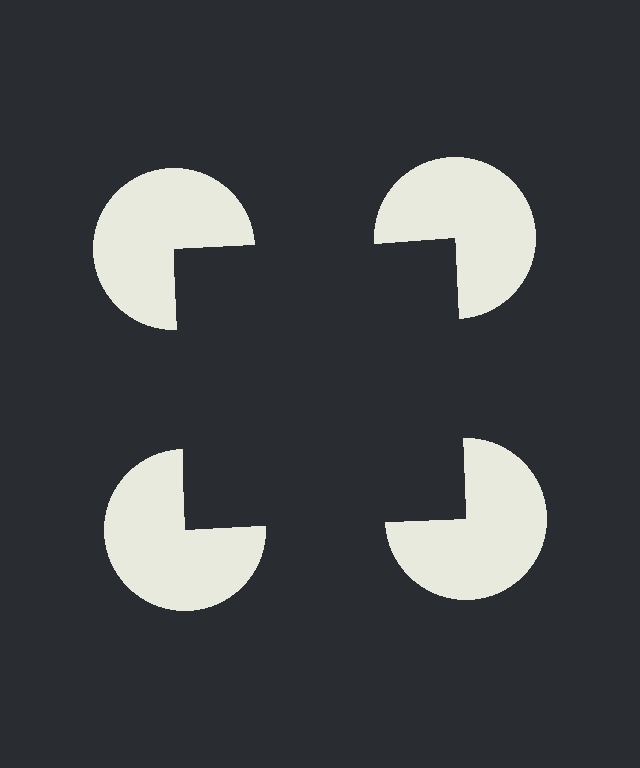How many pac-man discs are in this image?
There are 4 — one at each vertex of the illusory square.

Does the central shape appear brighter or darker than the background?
It typically appears slightly darker than the background, even though no actual brightness change is drawn.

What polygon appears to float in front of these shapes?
An illusory square — its edges are inferred from the aligned wedge cuts in the pac-man discs, not physically drawn.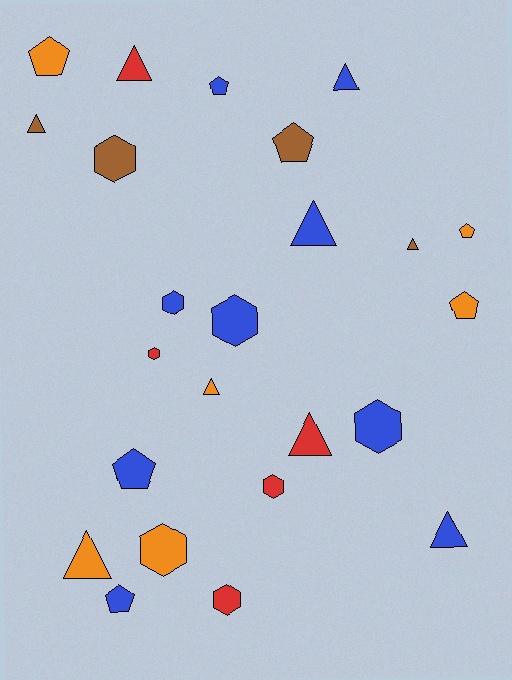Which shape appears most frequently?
Triangle, with 9 objects.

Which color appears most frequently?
Blue, with 9 objects.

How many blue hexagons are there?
There are 3 blue hexagons.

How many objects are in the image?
There are 24 objects.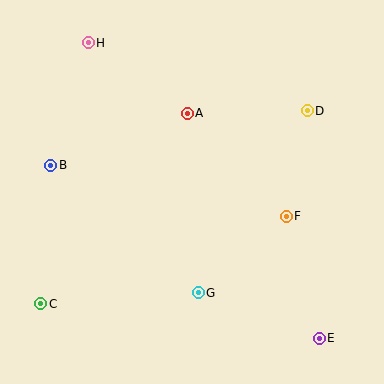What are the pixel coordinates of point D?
Point D is at (307, 111).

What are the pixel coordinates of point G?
Point G is at (198, 293).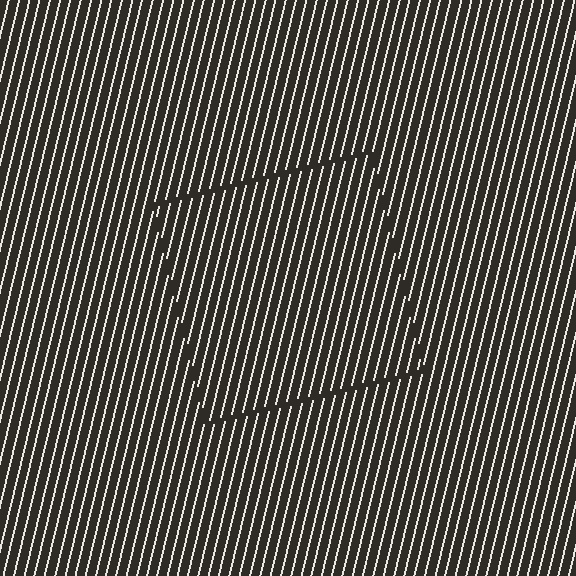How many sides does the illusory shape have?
4 sides — the line-ends trace a square.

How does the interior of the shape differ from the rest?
The interior of the shape contains the same grating, shifted by half a period — the contour is defined by the phase discontinuity where line-ends from the inner and outer gratings abut.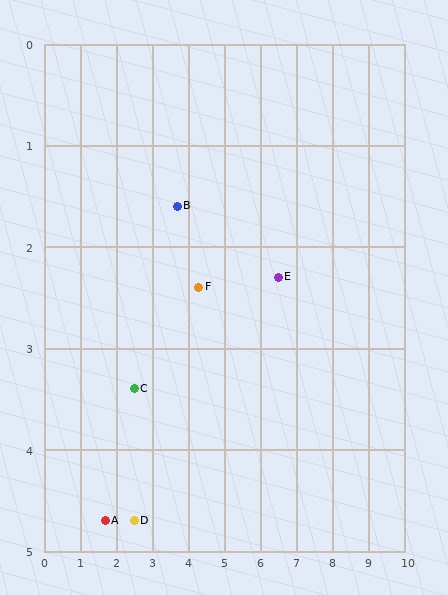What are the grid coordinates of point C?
Point C is at approximately (2.5, 3.4).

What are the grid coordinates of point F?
Point F is at approximately (4.3, 2.4).